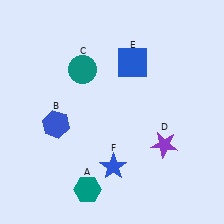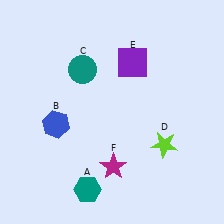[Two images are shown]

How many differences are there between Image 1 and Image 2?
There are 3 differences between the two images.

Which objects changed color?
D changed from purple to lime. E changed from blue to purple. F changed from blue to magenta.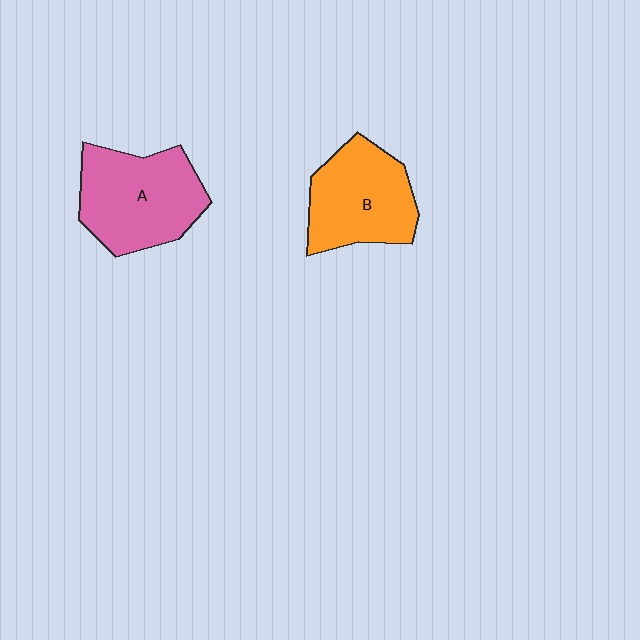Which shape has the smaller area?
Shape B (orange).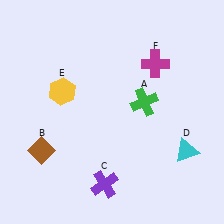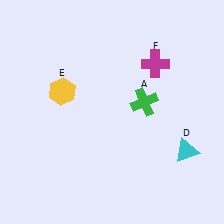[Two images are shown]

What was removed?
The purple cross (C), the brown diamond (B) were removed in Image 2.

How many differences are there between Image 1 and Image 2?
There are 2 differences between the two images.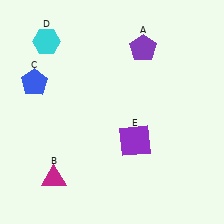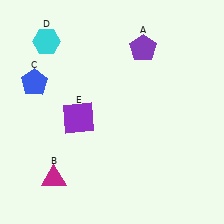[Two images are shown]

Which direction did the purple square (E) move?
The purple square (E) moved left.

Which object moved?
The purple square (E) moved left.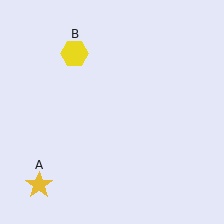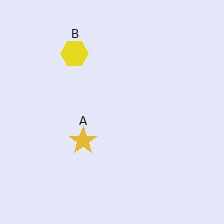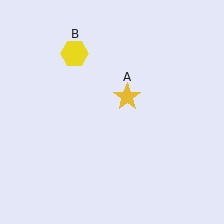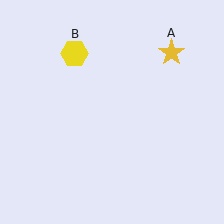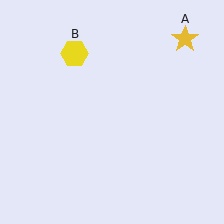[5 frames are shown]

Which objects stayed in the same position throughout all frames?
Yellow hexagon (object B) remained stationary.